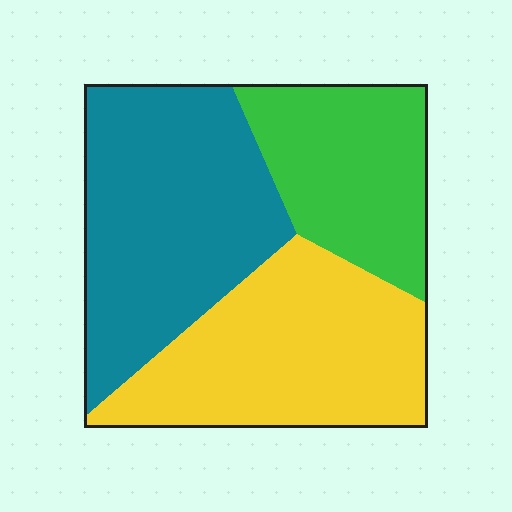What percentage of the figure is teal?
Teal covers around 40% of the figure.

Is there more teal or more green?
Teal.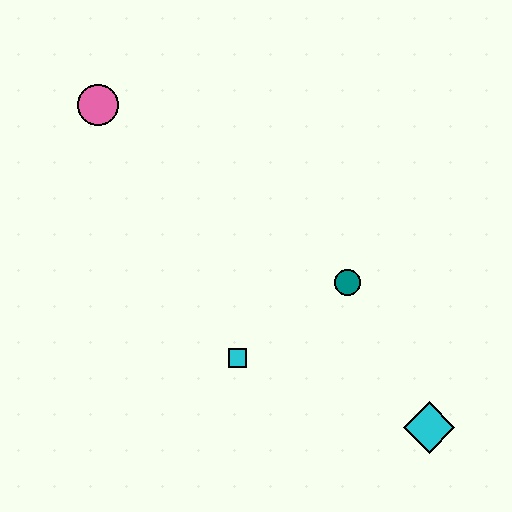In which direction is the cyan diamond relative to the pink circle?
The cyan diamond is to the right of the pink circle.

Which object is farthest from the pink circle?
The cyan diamond is farthest from the pink circle.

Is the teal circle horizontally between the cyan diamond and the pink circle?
Yes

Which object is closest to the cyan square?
The teal circle is closest to the cyan square.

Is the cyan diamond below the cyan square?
Yes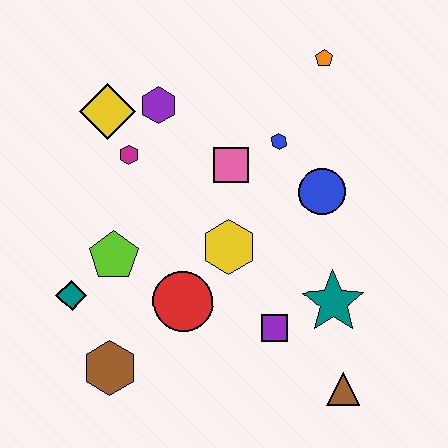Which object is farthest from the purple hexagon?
The brown triangle is farthest from the purple hexagon.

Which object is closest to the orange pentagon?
The blue hexagon is closest to the orange pentagon.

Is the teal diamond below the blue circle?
Yes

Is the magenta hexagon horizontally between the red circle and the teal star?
No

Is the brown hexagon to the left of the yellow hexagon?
Yes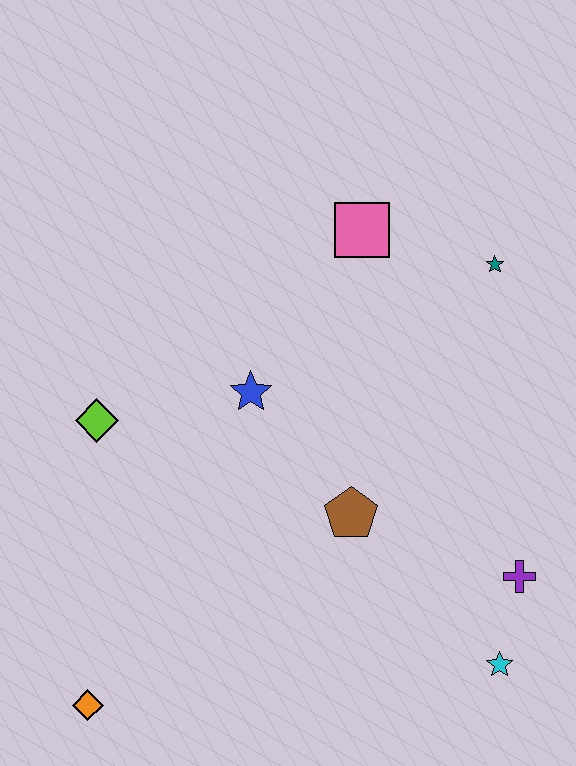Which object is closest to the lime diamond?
The blue star is closest to the lime diamond.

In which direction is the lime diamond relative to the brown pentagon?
The lime diamond is to the left of the brown pentagon.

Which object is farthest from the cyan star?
The lime diamond is farthest from the cyan star.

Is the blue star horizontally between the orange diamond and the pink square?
Yes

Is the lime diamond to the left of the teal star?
Yes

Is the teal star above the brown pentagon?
Yes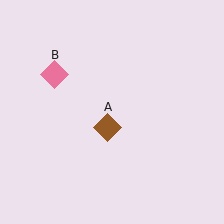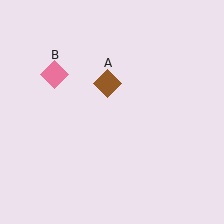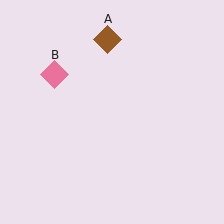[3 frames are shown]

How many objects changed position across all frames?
1 object changed position: brown diamond (object A).